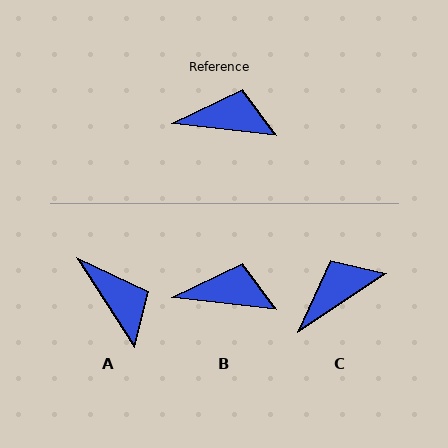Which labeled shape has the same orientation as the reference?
B.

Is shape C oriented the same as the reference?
No, it is off by about 40 degrees.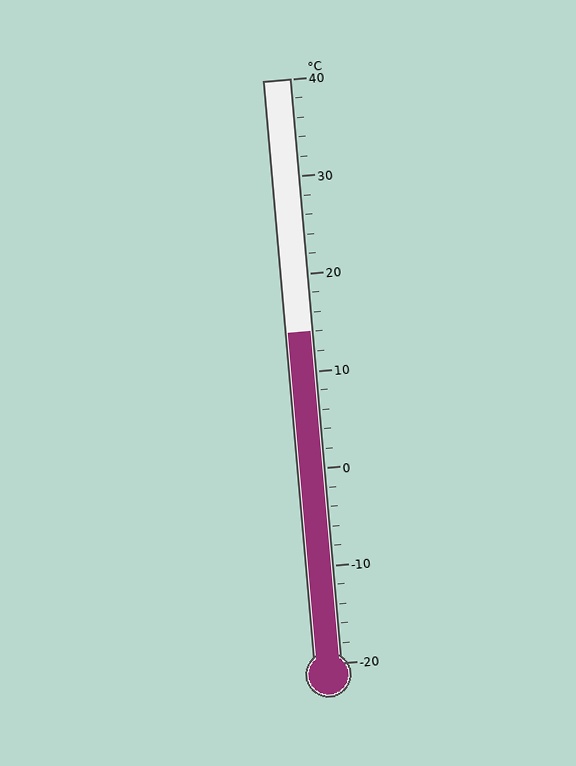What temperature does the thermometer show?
The thermometer shows approximately 14°C.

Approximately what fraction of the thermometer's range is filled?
The thermometer is filled to approximately 55% of its range.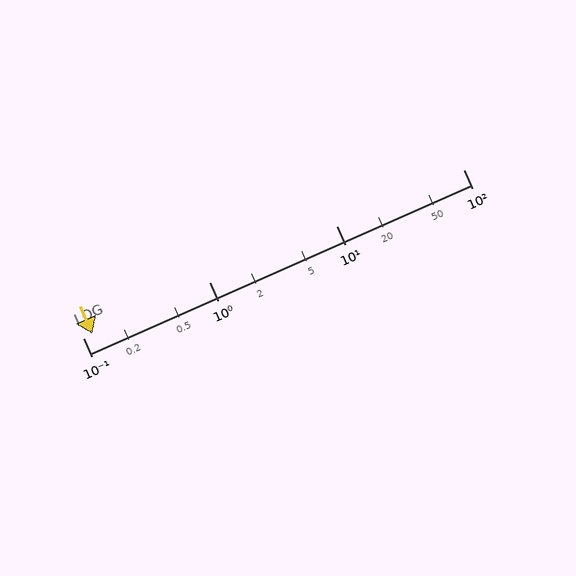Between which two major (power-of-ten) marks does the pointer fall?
The pointer is between 0.1 and 1.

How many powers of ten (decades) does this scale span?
The scale spans 3 decades, from 0.1 to 100.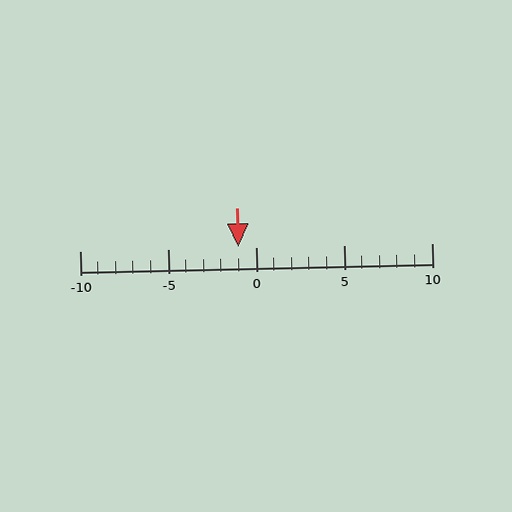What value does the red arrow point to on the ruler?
The red arrow points to approximately -1.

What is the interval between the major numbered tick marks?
The major tick marks are spaced 5 units apart.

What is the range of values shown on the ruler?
The ruler shows values from -10 to 10.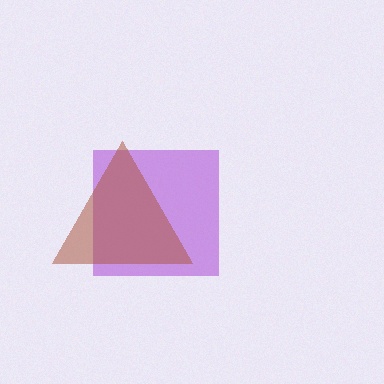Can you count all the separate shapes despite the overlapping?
Yes, there are 2 separate shapes.